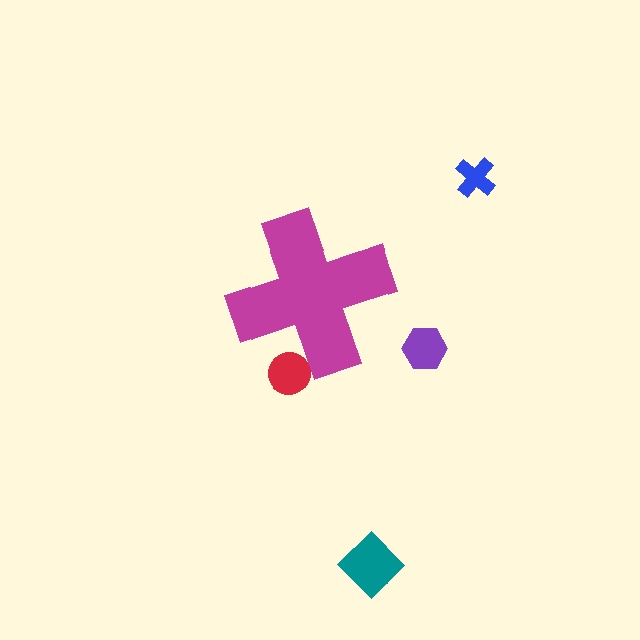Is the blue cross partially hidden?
No, the blue cross is fully visible.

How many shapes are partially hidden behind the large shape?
1 shape is partially hidden.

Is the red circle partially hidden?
Yes, the red circle is partially hidden behind the magenta cross.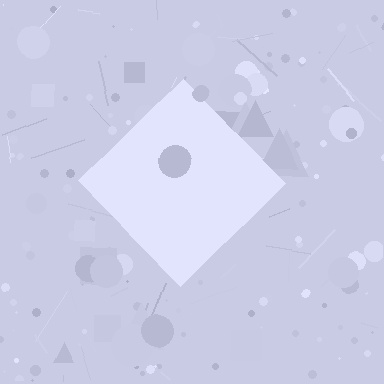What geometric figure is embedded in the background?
A diamond is embedded in the background.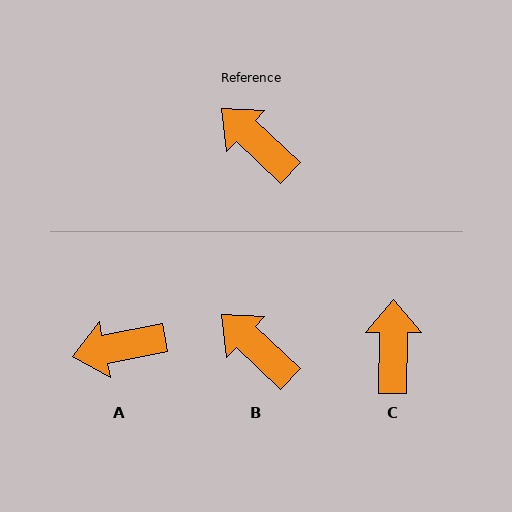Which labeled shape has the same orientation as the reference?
B.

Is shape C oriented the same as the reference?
No, it is off by about 48 degrees.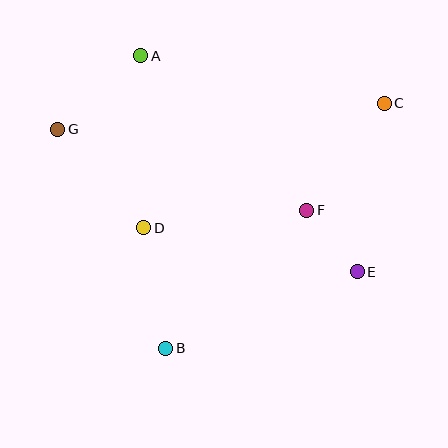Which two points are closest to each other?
Points E and F are closest to each other.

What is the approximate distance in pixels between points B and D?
The distance between B and D is approximately 122 pixels.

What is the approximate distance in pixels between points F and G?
The distance between F and G is approximately 262 pixels.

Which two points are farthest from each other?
Points E and G are farthest from each other.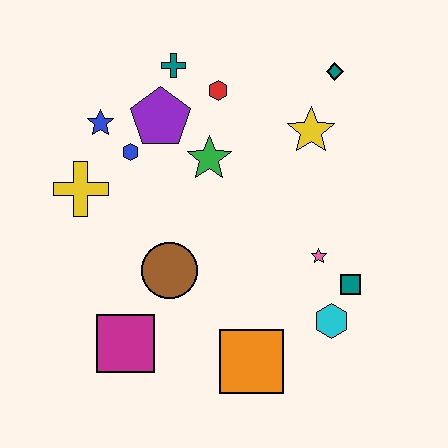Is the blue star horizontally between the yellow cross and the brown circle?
Yes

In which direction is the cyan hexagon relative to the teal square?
The cyan hexagon is below the teal square.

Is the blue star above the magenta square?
Yes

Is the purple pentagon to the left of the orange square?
Yes